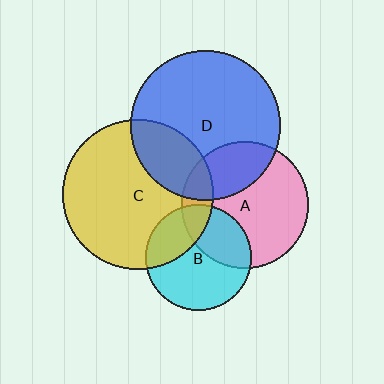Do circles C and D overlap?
Yes.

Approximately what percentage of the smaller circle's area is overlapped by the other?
Approximately 25%.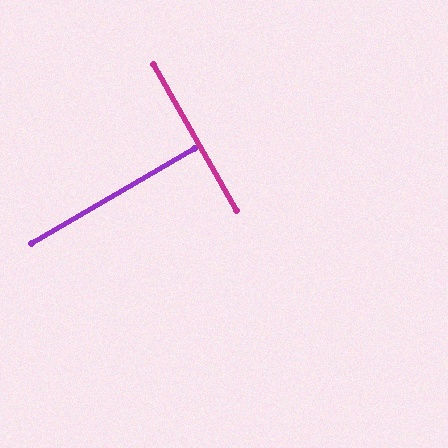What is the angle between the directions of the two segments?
Approximately 89 degrees.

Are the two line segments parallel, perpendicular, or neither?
Perpendicular — they meet at approximately 89°.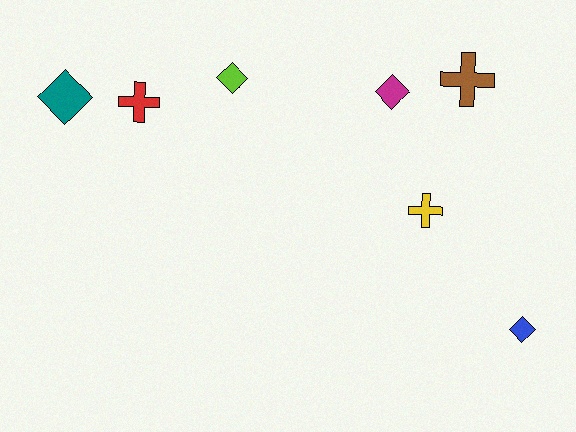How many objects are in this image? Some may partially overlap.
There are 7 objects.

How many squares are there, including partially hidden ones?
There are no squares.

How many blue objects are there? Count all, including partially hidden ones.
There is 1 blue object.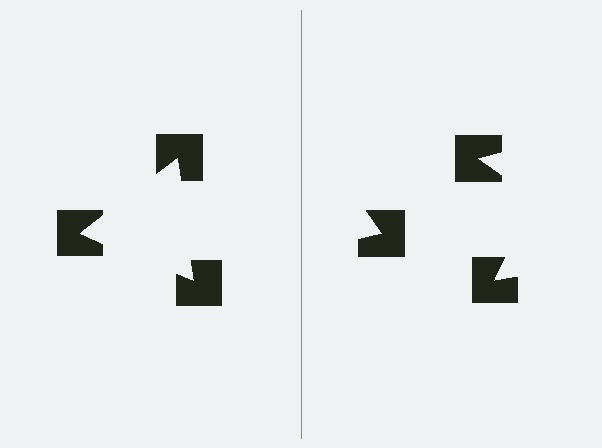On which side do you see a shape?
An illusory triangle appears on the left side. On the right side the wedge cuts are rotated, so no coherent shape forms.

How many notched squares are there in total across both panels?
6 — 3 on each side.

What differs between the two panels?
The notched squares are positioned identically on both sides; only the wedge orientations differ. On the left they align to a triangle; on the right they are misaligned.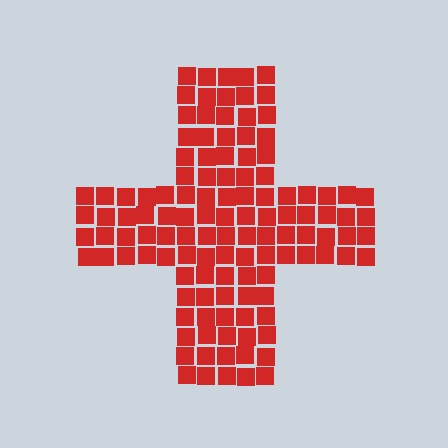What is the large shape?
The large shape is a cross.